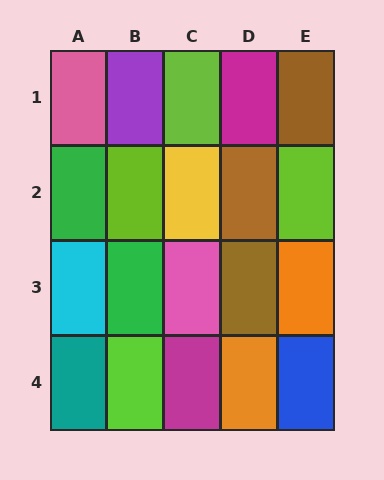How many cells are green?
2 cells are green.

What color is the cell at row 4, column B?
Lime.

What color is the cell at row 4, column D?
Orange.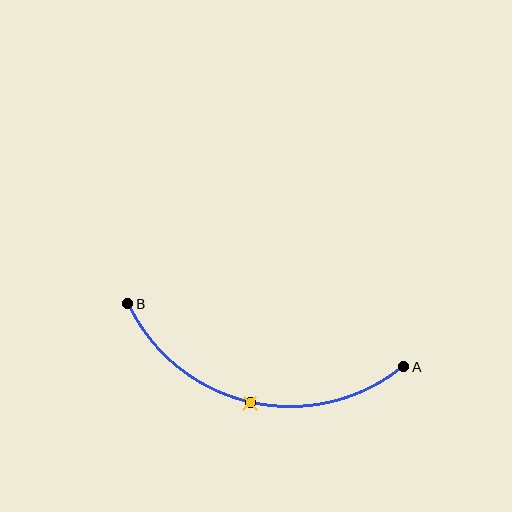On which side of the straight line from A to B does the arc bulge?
The arc bulges below the straight line connecting A and B.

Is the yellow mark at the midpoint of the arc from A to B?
Yes. The yellow mark lies on the arc at equal arc-length from both A and B — it is the arc midpoint.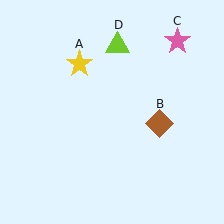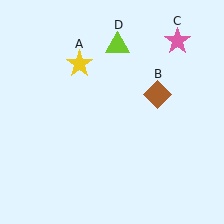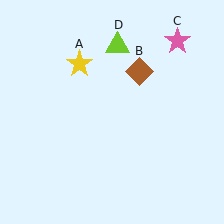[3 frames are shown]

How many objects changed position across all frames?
1 object changed position: brown diamond (object B).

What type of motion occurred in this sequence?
The brown diamond (object B) rotated counterclockwise around the center of the scene.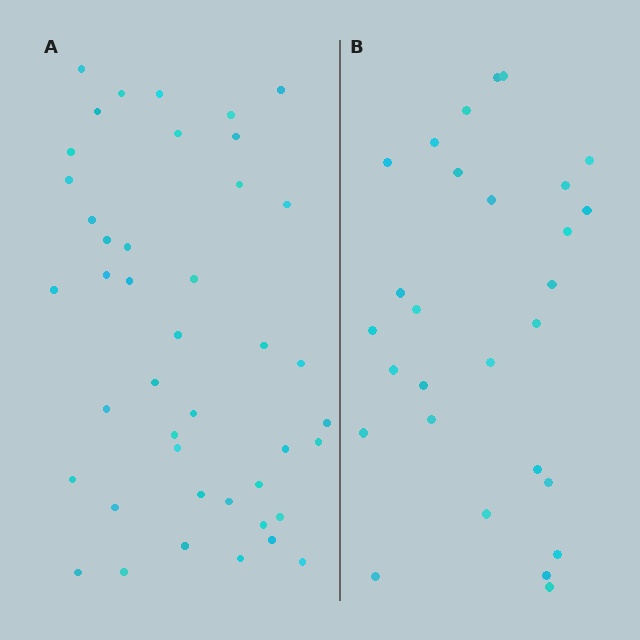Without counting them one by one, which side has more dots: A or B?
Region A (the left region) has more dots.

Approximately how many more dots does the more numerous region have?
Region A has approximately 15 more dots than region B.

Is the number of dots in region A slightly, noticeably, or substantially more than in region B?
Region A has substantially more. The ratio is roughly 1.5 to 1.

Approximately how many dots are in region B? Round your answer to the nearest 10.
About 30 dots. (The exact count is 28, which rounds to 30.)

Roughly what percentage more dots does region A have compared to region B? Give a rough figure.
About 55% more.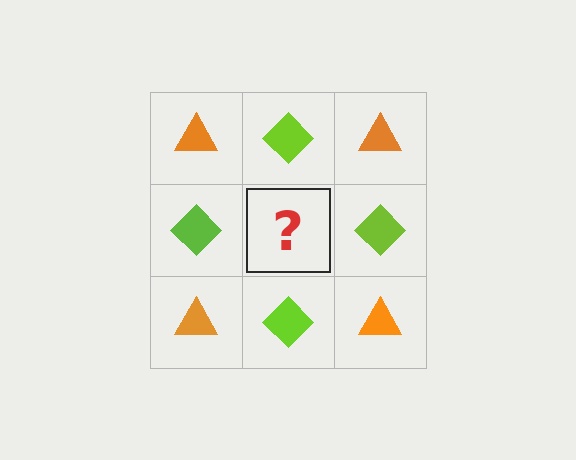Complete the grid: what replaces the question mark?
The question mark should be replaced with an orange triangle.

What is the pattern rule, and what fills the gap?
The rule is that it alternates orange triangle and lime diamond in a checkerboard pattern. The gap should be filled with an orange triangle.